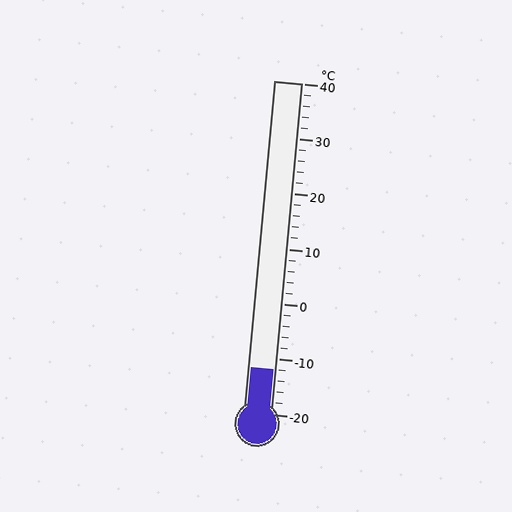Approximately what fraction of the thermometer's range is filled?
The thermometer is filled to approximately 15% of its range.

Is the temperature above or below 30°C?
The temperature is below 30°C.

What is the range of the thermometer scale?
The thermometer scale ranges from -20°C to 40°C.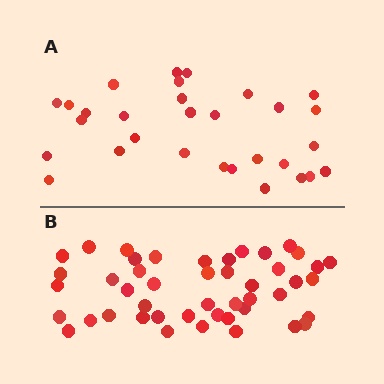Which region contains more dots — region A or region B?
Region B (the bottom region) has more dots.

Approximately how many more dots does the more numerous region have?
Region B has approximately 15 more dots than region A.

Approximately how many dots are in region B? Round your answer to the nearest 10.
About 50 dots. (The exact count is 46, which rounds to 50.)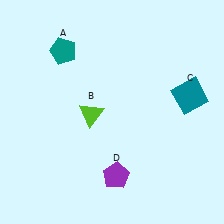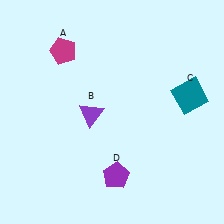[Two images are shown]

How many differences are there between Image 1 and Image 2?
There are 2 differences between the two images.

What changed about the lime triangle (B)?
In Image 1, B is lime. In Image 2, it changed to purple.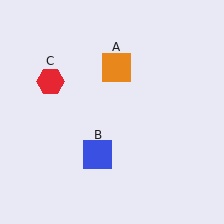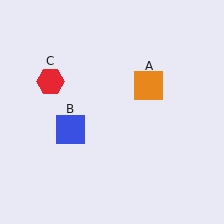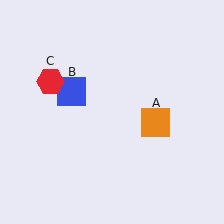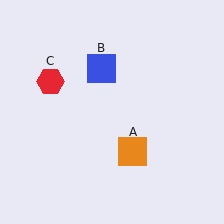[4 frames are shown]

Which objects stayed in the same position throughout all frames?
Red hexagon (object C) remained stationary.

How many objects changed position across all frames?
2 objects changed position: orange square (object A), blue square (object B).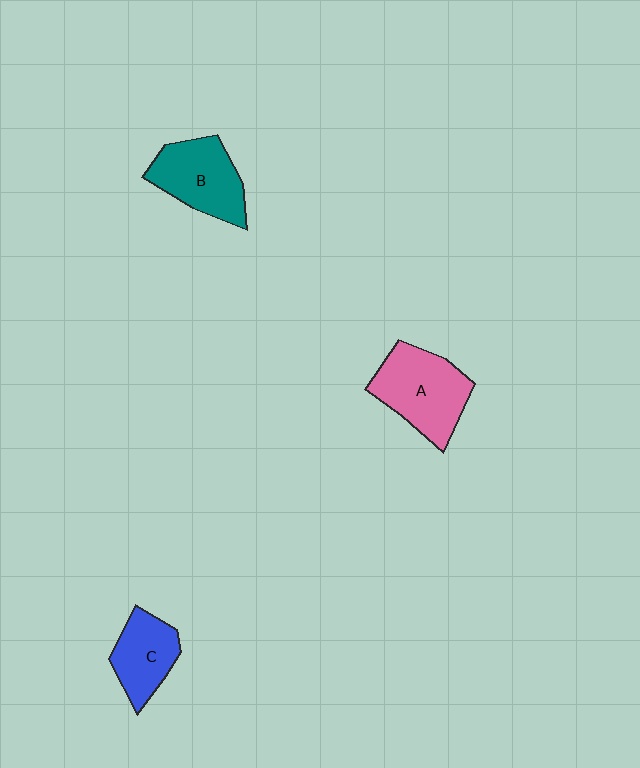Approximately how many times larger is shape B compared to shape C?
Approximately 1.3 times.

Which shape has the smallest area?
Shape C (blue).